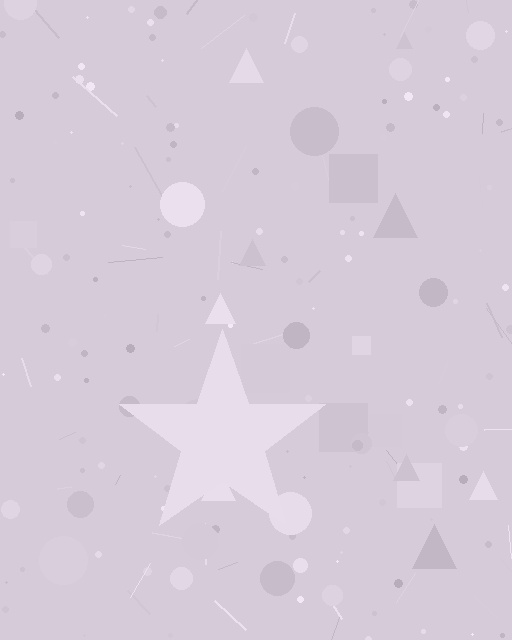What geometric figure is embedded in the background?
A star is embedded in the background.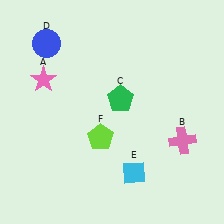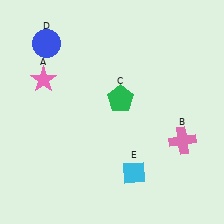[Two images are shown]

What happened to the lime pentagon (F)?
The lime pentagon (F) was removed in Image 2. It was in the bottom-left area of Image 1.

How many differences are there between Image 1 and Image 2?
There is 1 difference between the two images.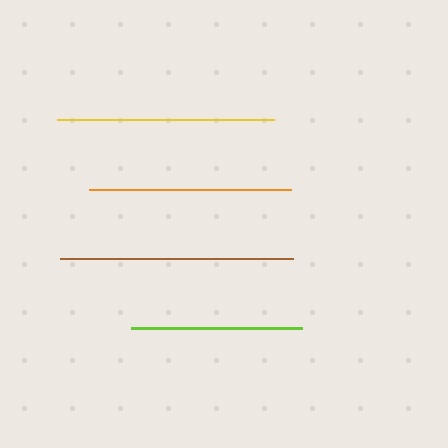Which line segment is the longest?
The brown line is the longest at approximately 234 pixels.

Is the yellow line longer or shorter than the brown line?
The brown line is longer than the yellow line.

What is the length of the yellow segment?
The yellow segment is approximately 216 pixels long.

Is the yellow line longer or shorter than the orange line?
The yellow line is longer than the orange line.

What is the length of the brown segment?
The brown segment is approximately 234 pixels long.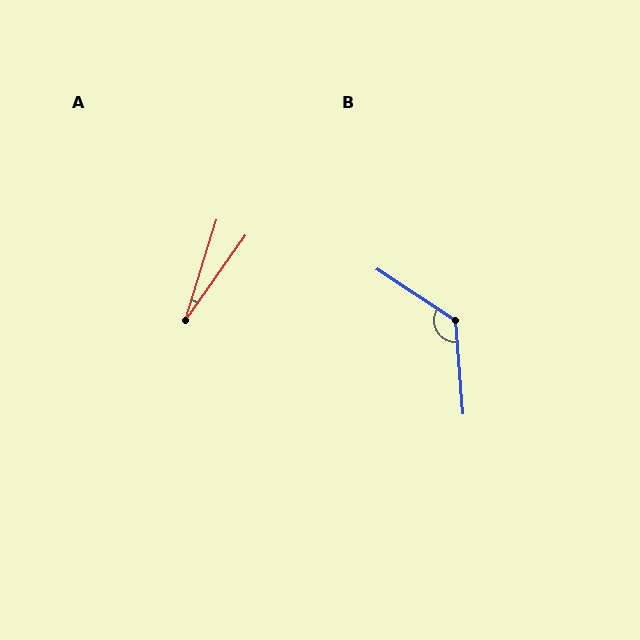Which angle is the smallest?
A, at approximately 18 degrees.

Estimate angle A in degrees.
Approximately 18 degrees.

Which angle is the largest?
B, at approximately 128 degrees.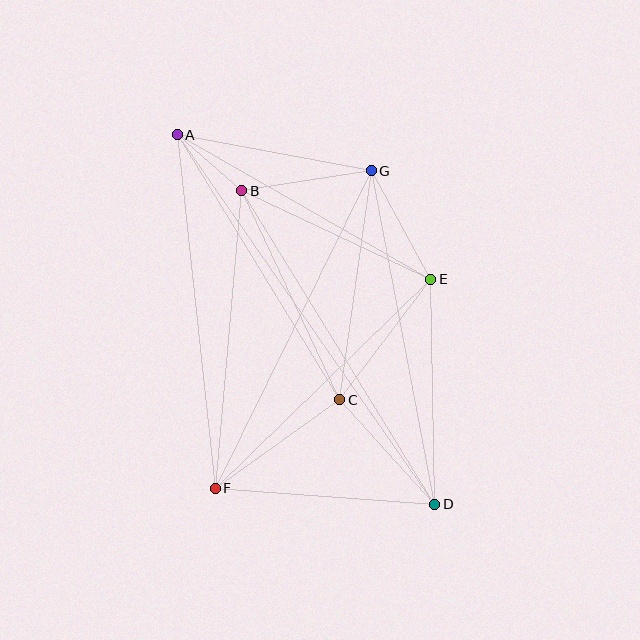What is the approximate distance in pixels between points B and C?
The distance between B and C is approximately 231 pixels.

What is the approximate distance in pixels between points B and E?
The distance between B and E is approximately 209 pixels.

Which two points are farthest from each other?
Points A and D are farthest from each other.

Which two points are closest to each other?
Points A and B are closest to each other.